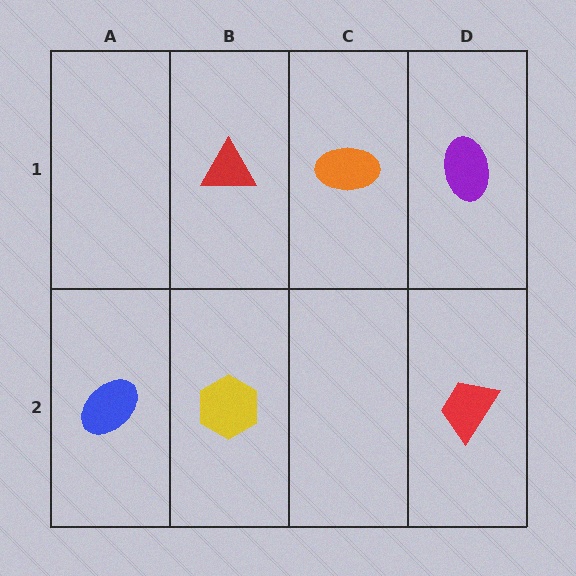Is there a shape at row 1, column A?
No, that cell is empty.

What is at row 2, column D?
A red trapezoid.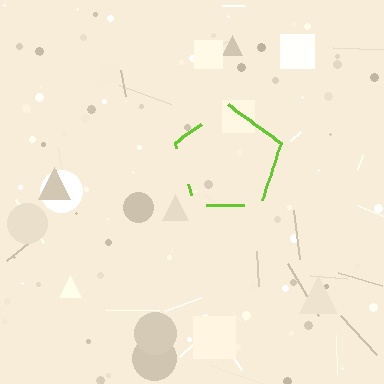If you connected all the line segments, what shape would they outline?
They would outline a pentagon.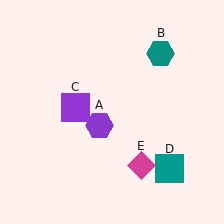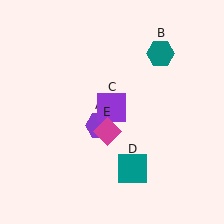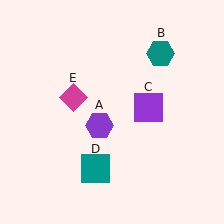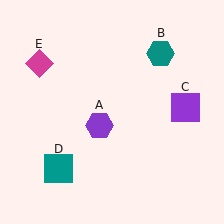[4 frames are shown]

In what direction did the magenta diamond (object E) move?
The magenta diamond (object E) moved up and to the left.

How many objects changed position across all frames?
3 objects changed position: purple square (object C), teal square (object D), magenta diamond (object E).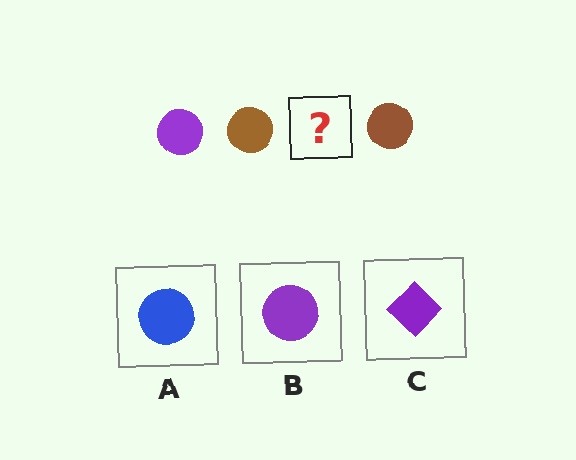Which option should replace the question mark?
Option B.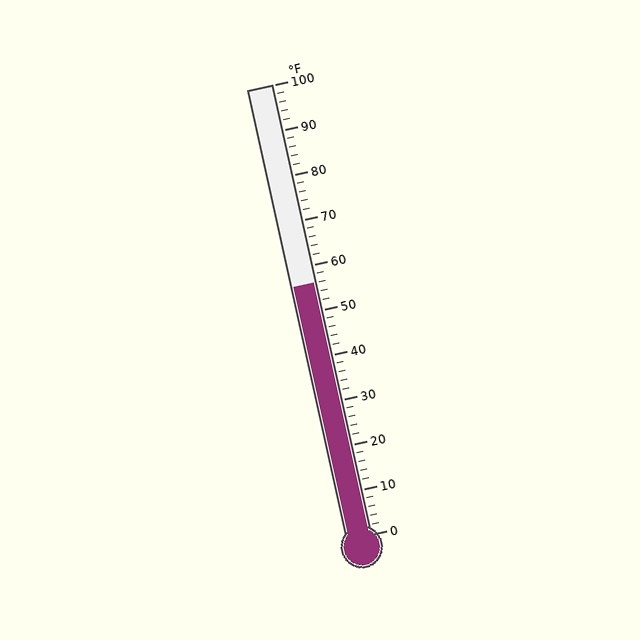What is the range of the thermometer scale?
The thermometer scale ranges from 0°F to 100°F.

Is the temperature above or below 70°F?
The temperature is below 70°F.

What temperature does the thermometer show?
The thermometer shows approximately 56°F.